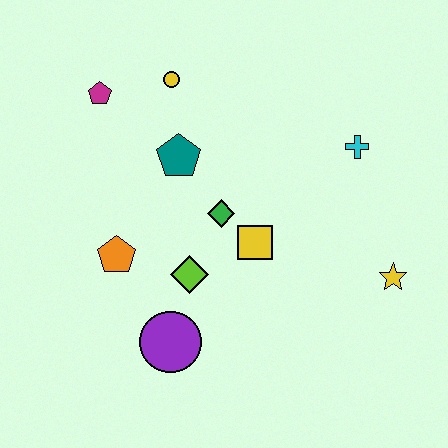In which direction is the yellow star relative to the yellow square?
The yellow star is to the right of the yellow square.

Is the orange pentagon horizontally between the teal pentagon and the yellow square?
No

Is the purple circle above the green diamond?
No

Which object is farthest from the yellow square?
The magenta pentagon is farthest from the yellow square.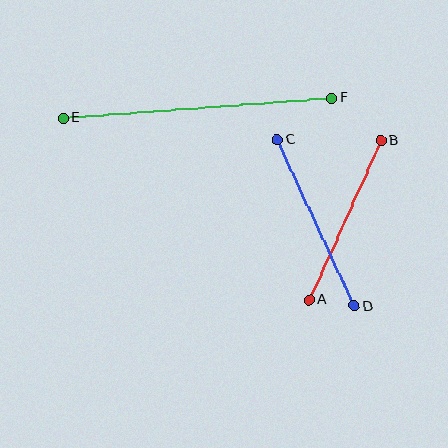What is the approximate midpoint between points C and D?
The midpoint is at approximately (316, 223) pixels.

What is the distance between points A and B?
The distance is approximately 174 pixels.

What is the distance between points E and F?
The distance is approximately 270 pixels.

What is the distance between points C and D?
The distance is approximately 183 pixels.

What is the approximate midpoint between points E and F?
The midpoint is at approximately (198, 108) pixels.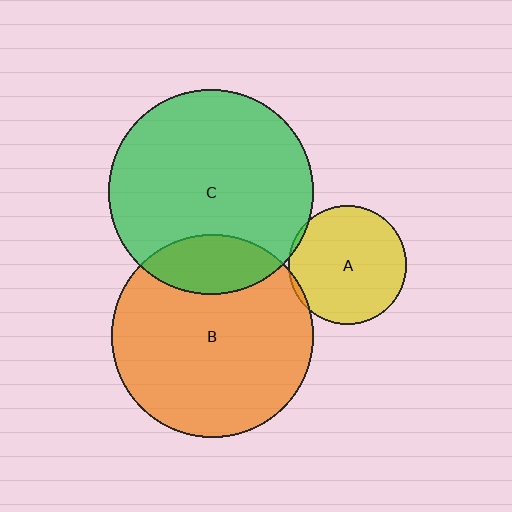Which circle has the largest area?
Circle C (green).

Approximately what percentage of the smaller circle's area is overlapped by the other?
Approximately 5%.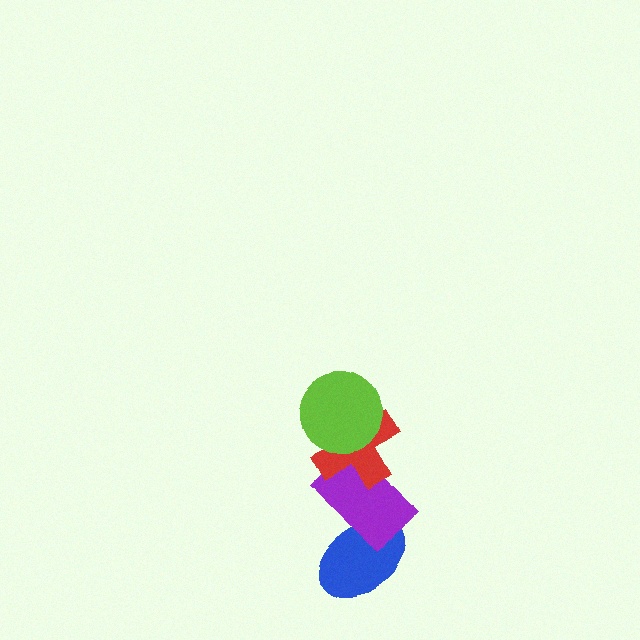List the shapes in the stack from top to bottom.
From top to bottom: the lime circle, the red cross, the purple rectangle, the blue ellipse.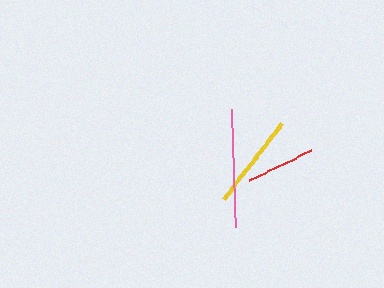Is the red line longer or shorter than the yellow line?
The yellow line is longer than the red line.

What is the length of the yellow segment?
The yellow segment is approximately 95 pixels long.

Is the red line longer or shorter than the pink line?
The pink line is longer than the red line.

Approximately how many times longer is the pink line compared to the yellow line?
The pink line is approximately 1.2 times the length of the yellow line.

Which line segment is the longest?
The pink line is the longest at approximately 118 pixels.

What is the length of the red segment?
The red segment is approximately 69 pixels long.